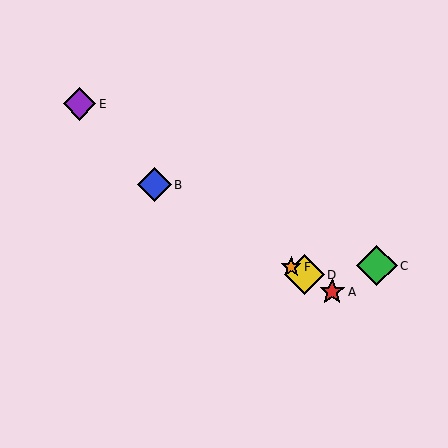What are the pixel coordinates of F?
Object F is at (291, 267).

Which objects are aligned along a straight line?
Objects A, B, D, F are aligned along a straight line.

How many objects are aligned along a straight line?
4 objects (A, B, D, F) are aligned along a straight line.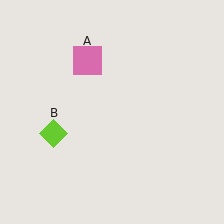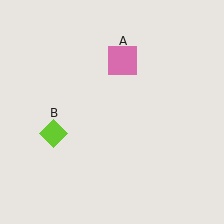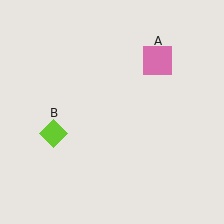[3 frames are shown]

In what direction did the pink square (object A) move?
The pink square (object A) moved right.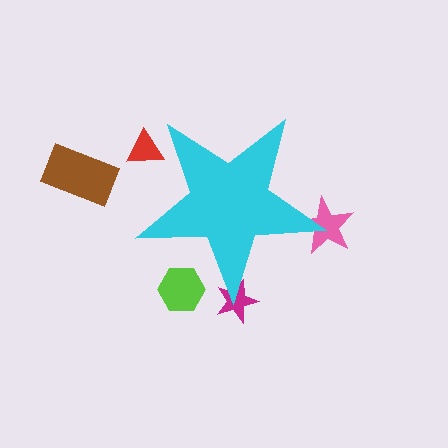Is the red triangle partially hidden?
Yes, the red triangle is partially hidden behind the cyan star.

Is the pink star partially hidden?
Yes, the pink star is partially hidden behind the cyan star.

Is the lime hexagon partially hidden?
Yes, the lime hexagon is partially hidden behind the cyan star.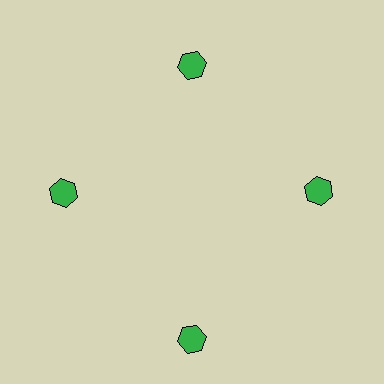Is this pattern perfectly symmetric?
No. The 4 green hexagons are arranged in a ring, but one element near the 6 o'clock position is pushed outward from the center, breaking the 4-fold rotational symmetry.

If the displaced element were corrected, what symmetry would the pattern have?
It would have 4-fold rotational symmetry — the pattern would map onto itself every 90 degrees.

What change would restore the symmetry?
The symmetry would be restored by moving it inward, back onto the ring so that all 4 hexagons sit at equal angles and equal distance from the center.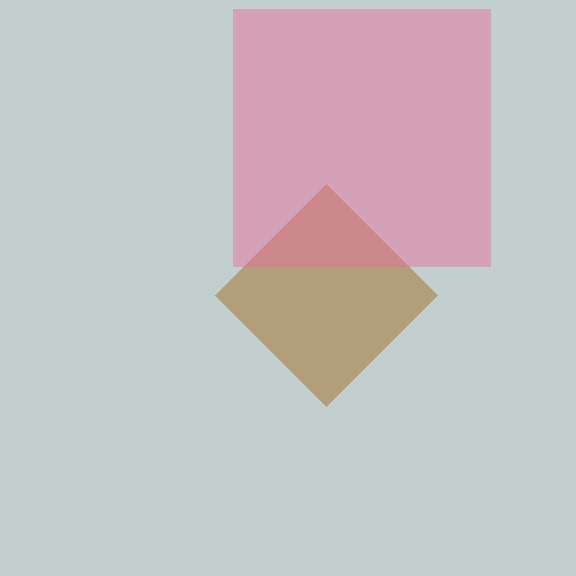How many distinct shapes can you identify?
There are 2 distinct shapes: a brown diamond, a pink square.